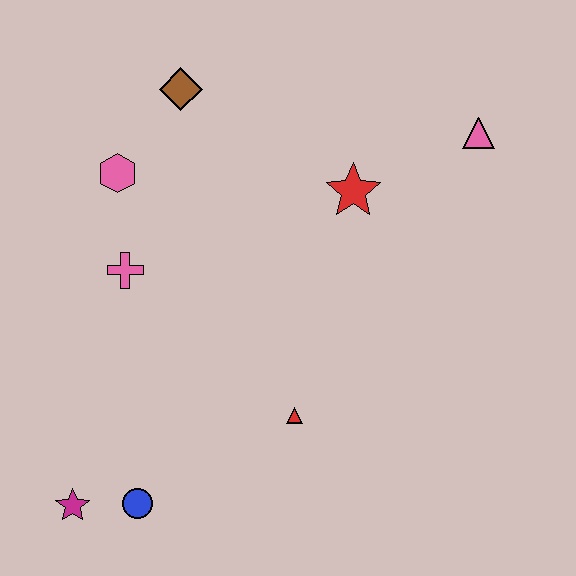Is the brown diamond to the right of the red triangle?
No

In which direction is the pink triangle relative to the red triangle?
The pink triangle is above the red triangle.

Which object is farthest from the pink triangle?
The magenta star is farthest from the pink triangle.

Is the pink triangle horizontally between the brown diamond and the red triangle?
No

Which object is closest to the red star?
The pink triangle is closest to the red star.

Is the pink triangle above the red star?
Yes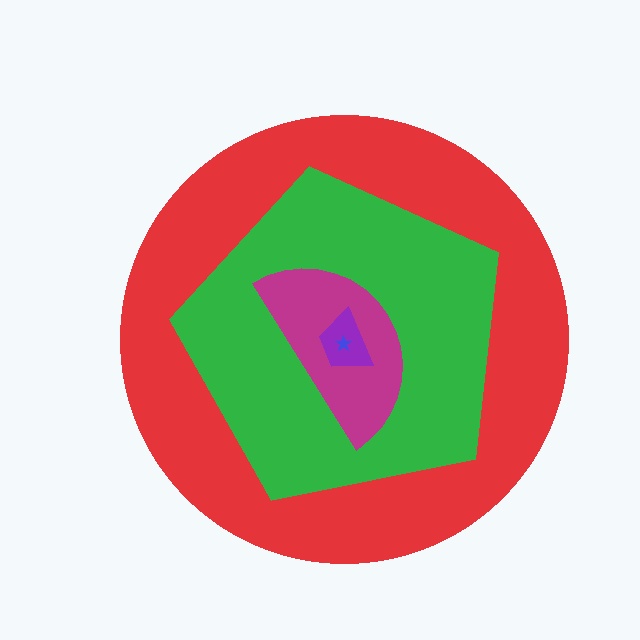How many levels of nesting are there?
5.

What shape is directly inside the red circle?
The green pentagon.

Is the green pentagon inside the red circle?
Yes.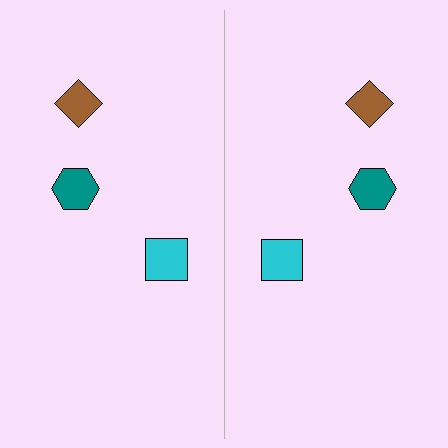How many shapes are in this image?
There are 6 shapes in this image.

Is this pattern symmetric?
Yes, this pattern has bilateral (reflection) symmetry.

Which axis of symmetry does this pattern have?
The pattern has a vertical axis of symmetry running through the center of the image.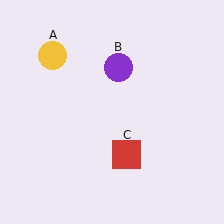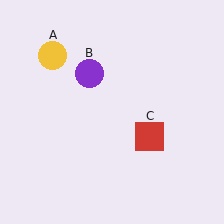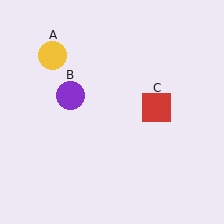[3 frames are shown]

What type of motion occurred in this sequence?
The purple circle (object B), red square (object C) rotated counterclockwise around the center of the scene.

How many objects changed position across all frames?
2 objects changed position: purple circle (object B), red square (object C).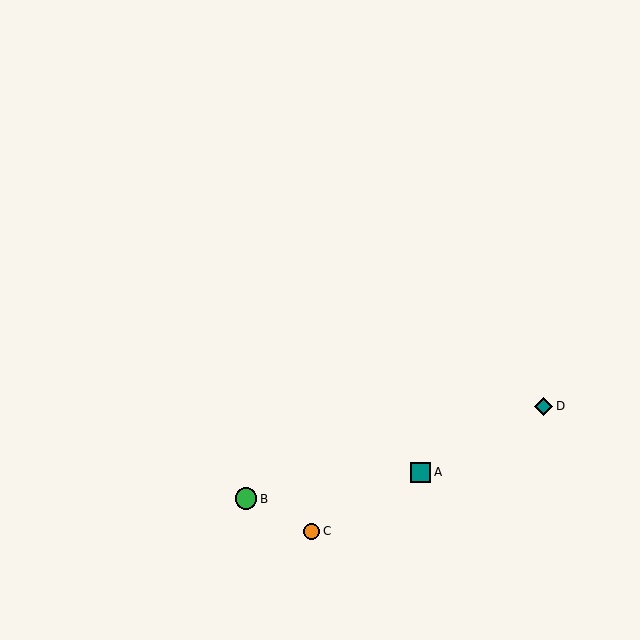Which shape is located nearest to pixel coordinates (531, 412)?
The teal diamond (labeled D) at (543, 406) is nearest to that location.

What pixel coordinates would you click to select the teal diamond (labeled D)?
Click at (543, 406) to select the teal diamond D.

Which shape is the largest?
The green circle (labeled B) is the largest.